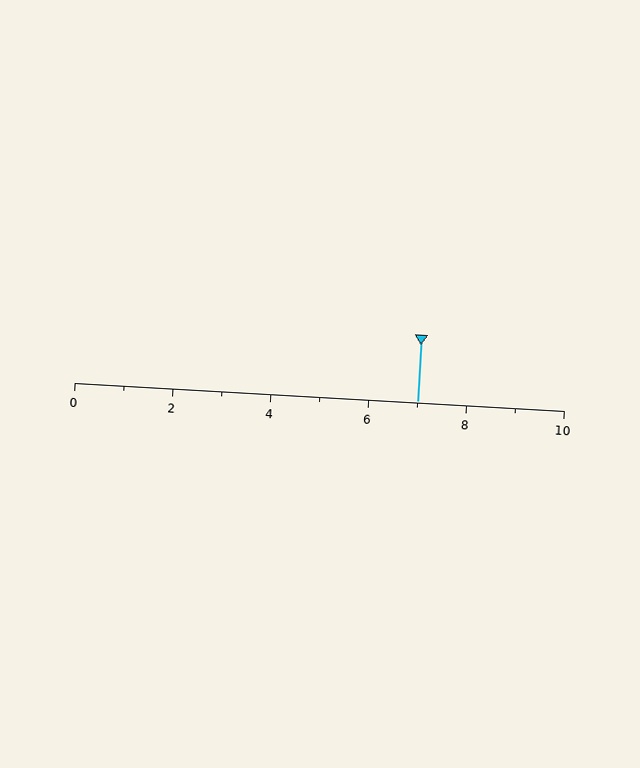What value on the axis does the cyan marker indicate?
The marker indicates approximately 7.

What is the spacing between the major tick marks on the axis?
The major ticks are spaced 2 apart.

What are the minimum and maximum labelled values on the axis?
The axis runs from 0 to 10.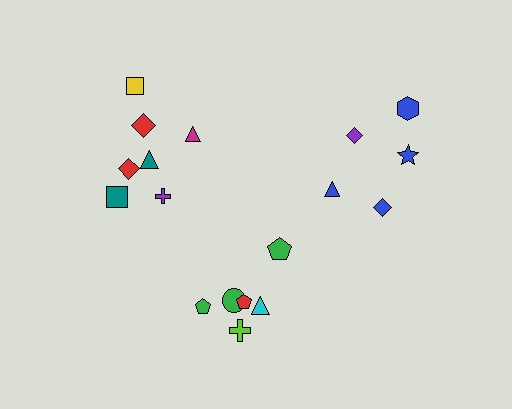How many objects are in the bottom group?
There are 6 objects.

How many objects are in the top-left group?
There are 7 objects.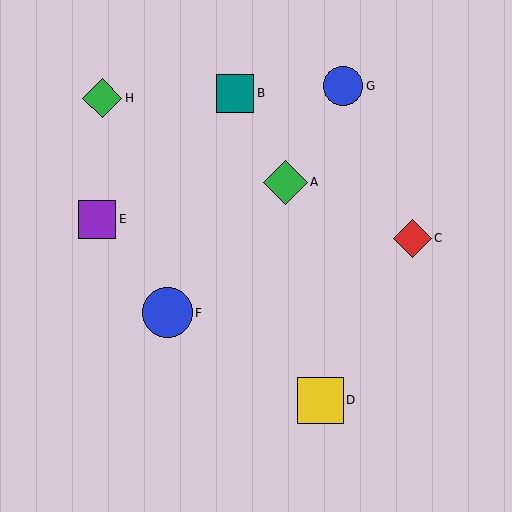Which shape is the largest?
The blue circle (labeled F) is the largest.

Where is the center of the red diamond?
The center of the red diamond is at (412, 238).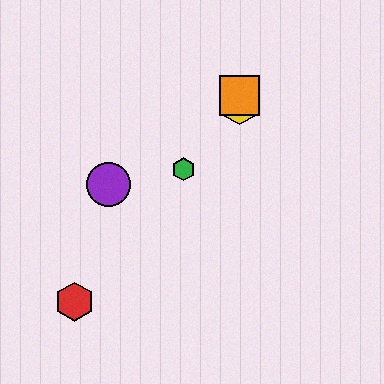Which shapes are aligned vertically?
The blue circle, the yellow hexagon, the orange square are aligned vertically.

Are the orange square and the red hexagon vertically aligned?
No, the orange square is at x≈239 and the red hexagon is at x≈74.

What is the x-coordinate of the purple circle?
The purple circle is at x≈109.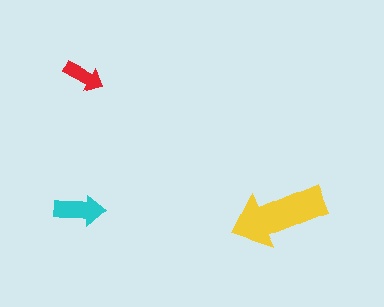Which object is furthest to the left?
The red arrow is leftmost.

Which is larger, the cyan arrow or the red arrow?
The cyan one.